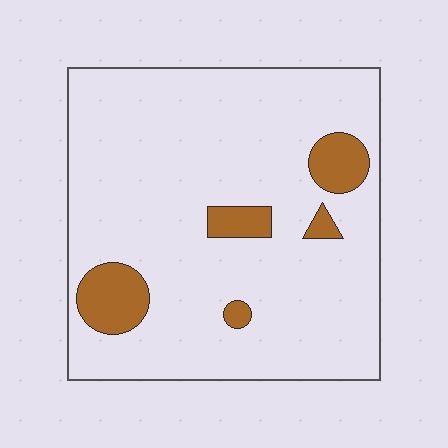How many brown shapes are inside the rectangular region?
5.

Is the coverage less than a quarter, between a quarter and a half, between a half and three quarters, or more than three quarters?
Less than a quarter.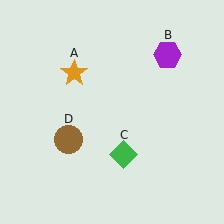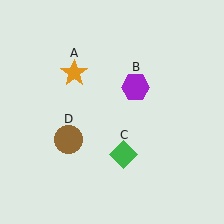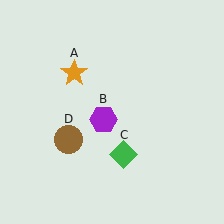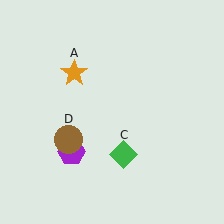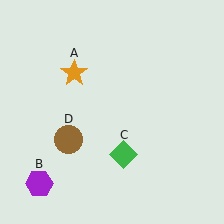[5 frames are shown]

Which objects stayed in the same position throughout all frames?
Orange star (object A) and green diamond (object C) and brown circle (object D) remained stationary.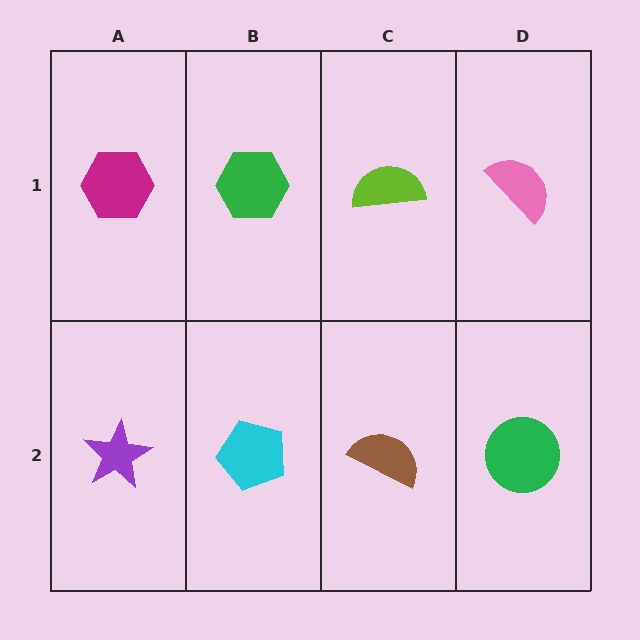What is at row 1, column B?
A green hexagon.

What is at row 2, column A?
A purple star.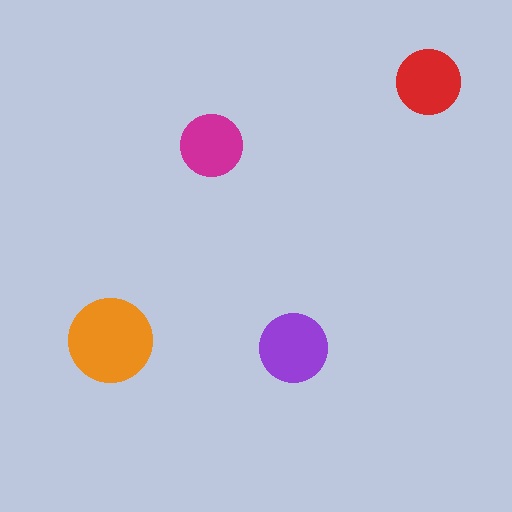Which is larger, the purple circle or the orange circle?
The orange one.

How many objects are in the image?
There are 4 objects in the image.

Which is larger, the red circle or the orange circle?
The orange one.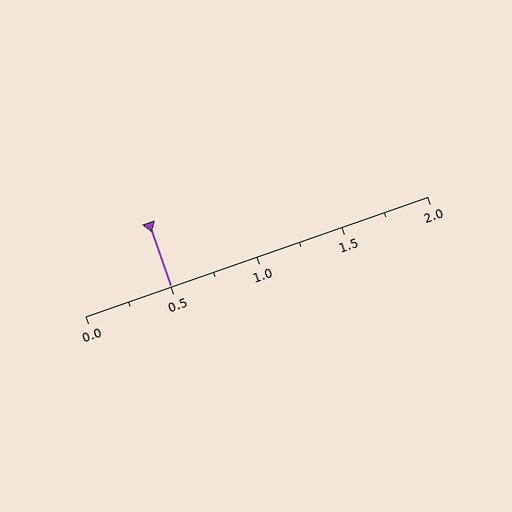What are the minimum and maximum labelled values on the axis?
The axis runs from 0.0 to 2.0.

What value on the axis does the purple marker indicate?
The marker indicates approximately 0.5.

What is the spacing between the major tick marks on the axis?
The major ticks are spaced 0.5 apart.